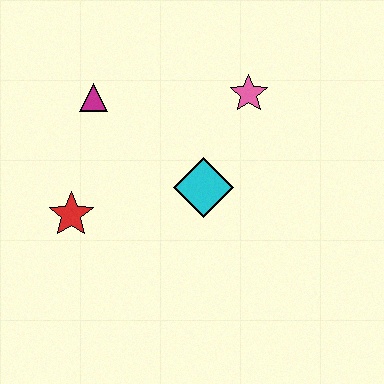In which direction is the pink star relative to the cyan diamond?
The pink star is above the cyan diamond.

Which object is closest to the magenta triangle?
The red star is closest to the magenta triangle.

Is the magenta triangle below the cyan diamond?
No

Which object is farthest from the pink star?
The red star is farthest from the pink star.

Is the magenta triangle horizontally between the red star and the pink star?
Yes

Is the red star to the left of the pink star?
Yes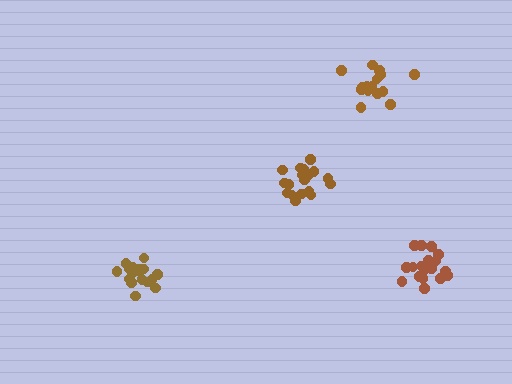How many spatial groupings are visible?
There are 4 spatial groupings.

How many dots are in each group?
Group 1: 15 dots, Group 2: 18 dots, Group 3: 20 dots, Group 4: 19 dots (72 total).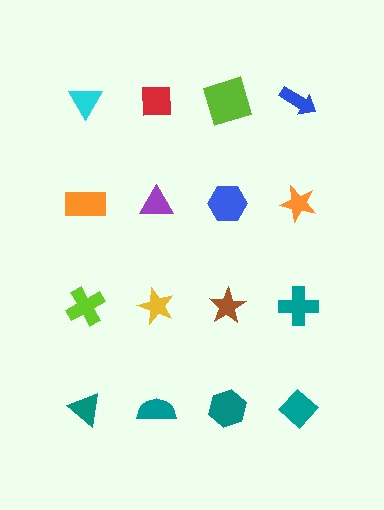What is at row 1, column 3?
A lime square.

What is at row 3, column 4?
A teal cross.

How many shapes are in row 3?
4 shapes.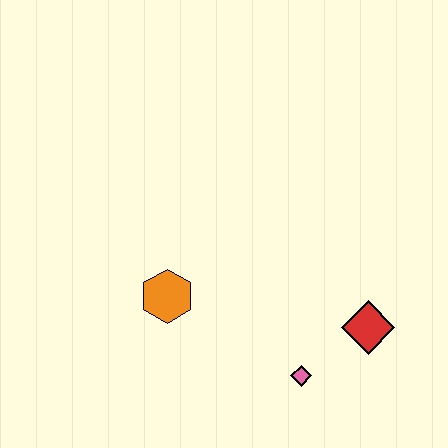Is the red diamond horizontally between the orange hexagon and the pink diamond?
No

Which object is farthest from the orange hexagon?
The red diamond is farthest from the orange hexagon.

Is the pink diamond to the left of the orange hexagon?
No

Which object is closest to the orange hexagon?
The pink diamond is closest to the orange hexagon.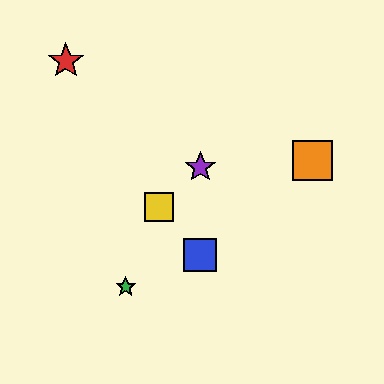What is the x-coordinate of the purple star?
The purple star is at x≈200.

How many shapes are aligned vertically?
2 shapes (the blue square, the purple star) are aligned vertically.